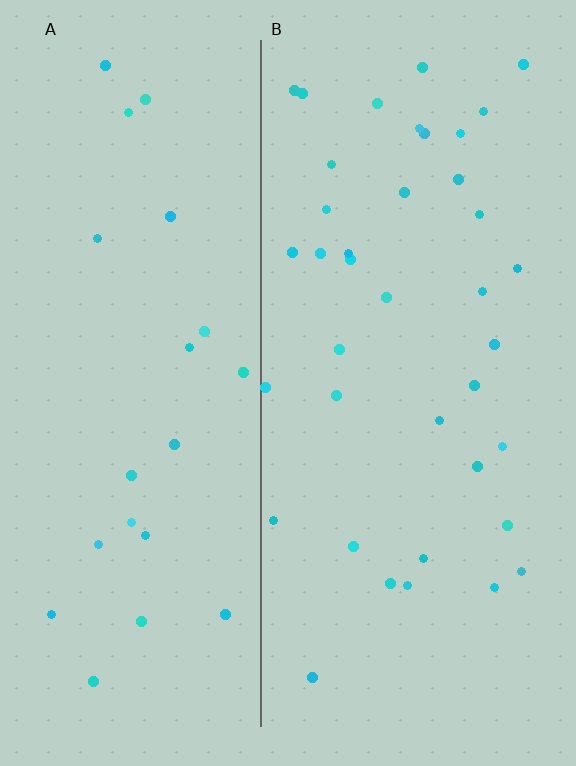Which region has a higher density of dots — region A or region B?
B (the right).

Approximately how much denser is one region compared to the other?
Approximately 1.8× — region B over region A.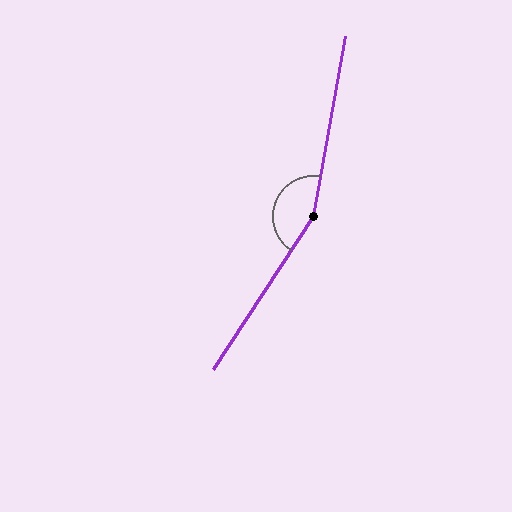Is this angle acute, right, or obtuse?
It is obtuse.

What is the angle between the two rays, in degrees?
Approximately 157 degrees.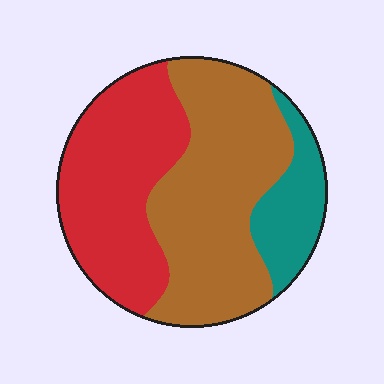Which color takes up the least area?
Teal, at roughly 15%.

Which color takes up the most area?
Brown, at roughly 45%.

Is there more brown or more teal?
Brown.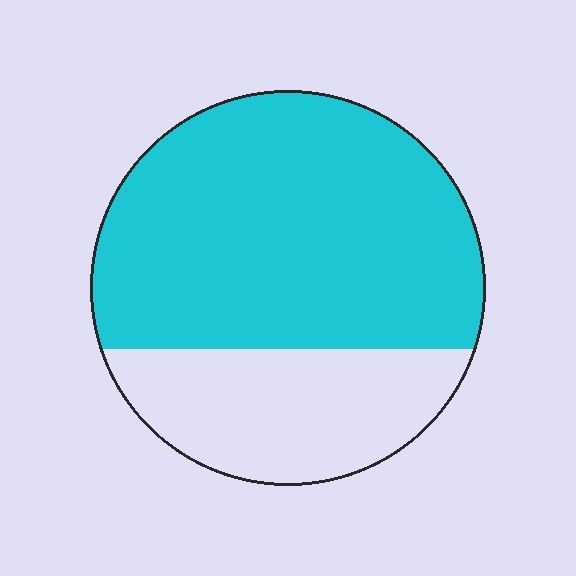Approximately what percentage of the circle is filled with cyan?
Approximately 70%.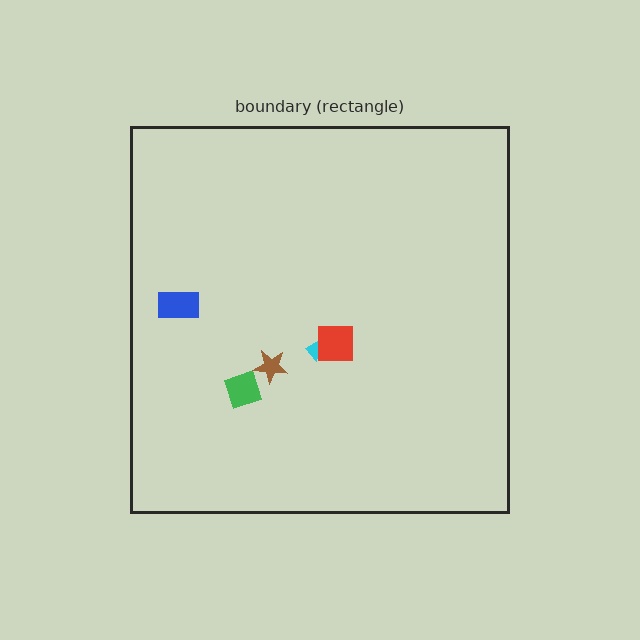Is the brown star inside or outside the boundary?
Inside.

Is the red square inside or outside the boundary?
Inside.